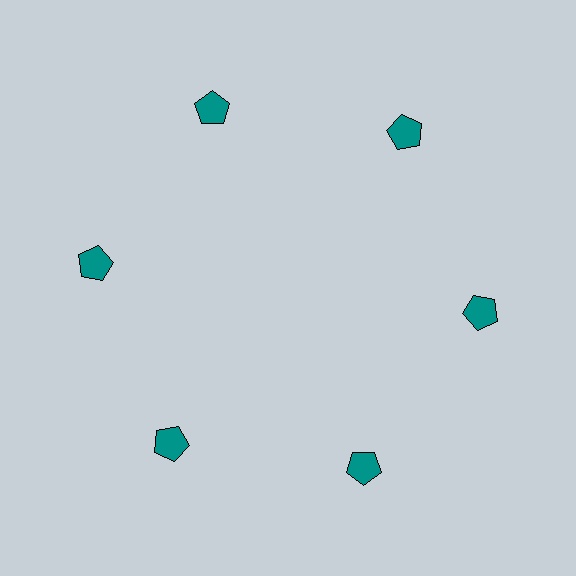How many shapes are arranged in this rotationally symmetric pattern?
There are 6 shapes, arranged in 6 groups of 1.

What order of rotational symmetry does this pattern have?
This pattern has 6-fold rotational symmetry.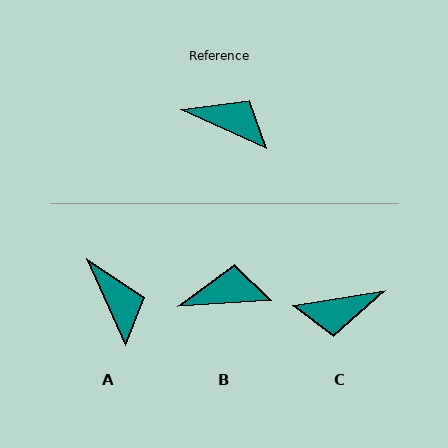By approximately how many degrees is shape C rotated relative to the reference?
Approximately 146 degrees clockwise.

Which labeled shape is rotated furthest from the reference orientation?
C, about 146 degrees away.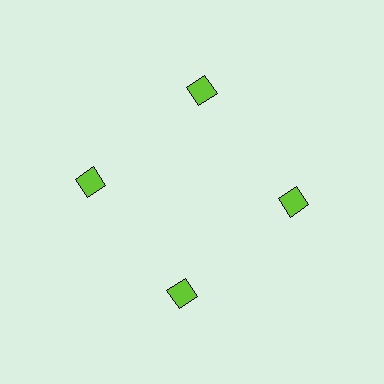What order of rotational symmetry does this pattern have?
This pattern has 4-fold rotational symmetry.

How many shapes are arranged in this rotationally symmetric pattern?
There are 4 shapes, arranged in 4 groups of 1.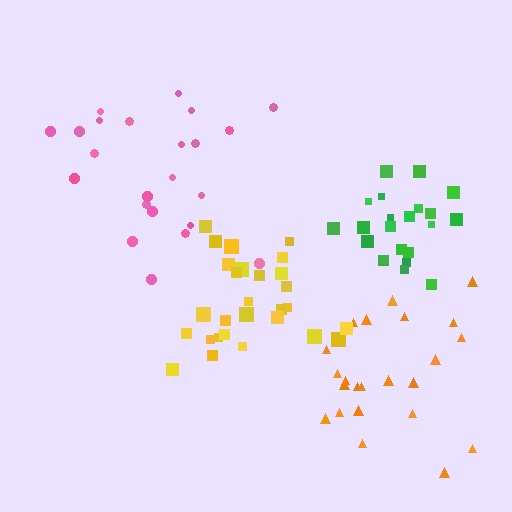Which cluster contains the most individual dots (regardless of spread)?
Yellow (28).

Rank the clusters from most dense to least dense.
green, yellow, orange, pink.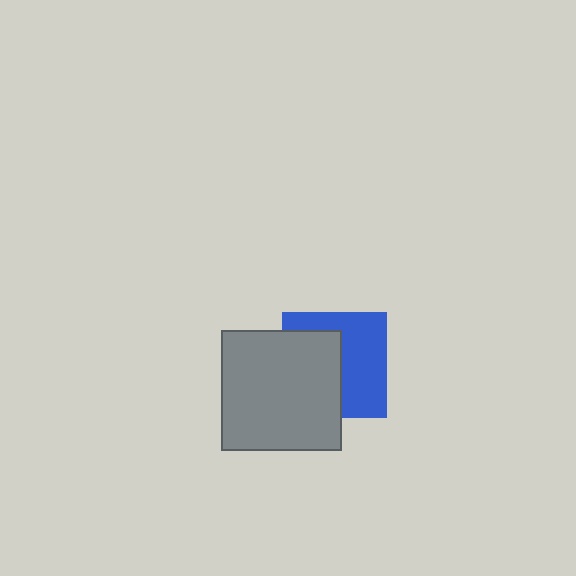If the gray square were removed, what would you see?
You would see the complete blue square.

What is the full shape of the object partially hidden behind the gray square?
The partially hidden object is a blue square.